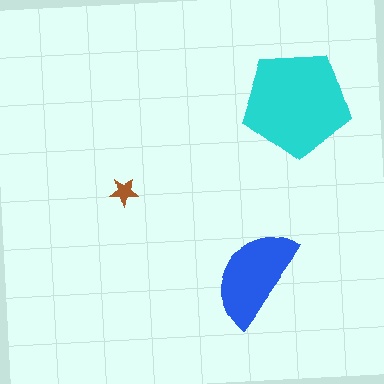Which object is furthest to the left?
The brown star is leftmost.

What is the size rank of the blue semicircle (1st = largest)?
2nd.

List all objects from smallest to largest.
The brown star, the blue semicircle, the cyan pentagon.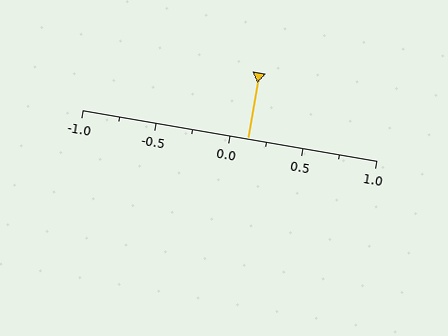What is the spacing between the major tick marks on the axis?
The major ticks are spaced 0.5 apart.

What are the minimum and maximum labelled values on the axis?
The axis runs from -1.0 to 1.0.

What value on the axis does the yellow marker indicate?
The marker indicates approximately 0.12.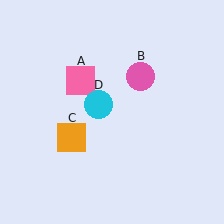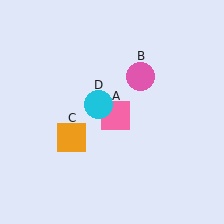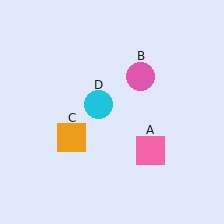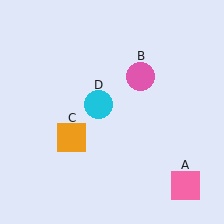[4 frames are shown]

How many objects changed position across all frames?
1 object changed position: pink square (object A).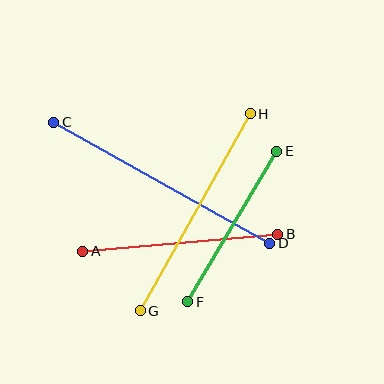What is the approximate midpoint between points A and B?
The midpoint is at approximately (180, 243) pixels.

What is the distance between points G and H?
The distance is approximately 225 pixels.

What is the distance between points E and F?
The distance is approximately 175 pixels.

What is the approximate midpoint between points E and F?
The midpoint is at approximately (232, 227) pixels.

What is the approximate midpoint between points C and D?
The midpoint is at approximately (162, 183) pixels.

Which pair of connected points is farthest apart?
Points C and D are farthest apart.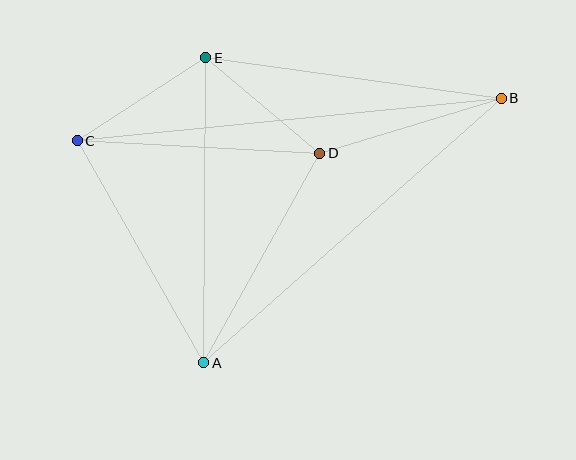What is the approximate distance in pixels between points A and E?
The distance between A and E is approximately 305 pixels.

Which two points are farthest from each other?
Points B and C are farthest from each other.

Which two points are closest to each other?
Points D and E are closest to each other.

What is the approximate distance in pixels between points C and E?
The distance between C and E is approximately 153 pixels.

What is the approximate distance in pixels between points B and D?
The distance between B and D is approximately 189 pixels.